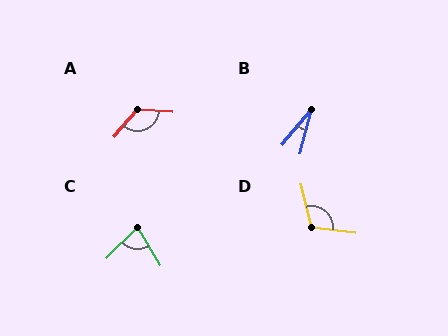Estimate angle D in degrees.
Approximately 111 degrees.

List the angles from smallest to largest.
B (24°), C (76°), D (111°), A (126°).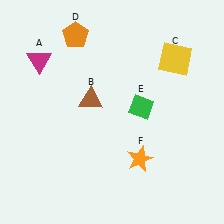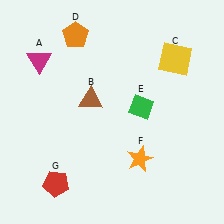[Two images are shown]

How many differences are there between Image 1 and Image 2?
There is 1 difference between the two images.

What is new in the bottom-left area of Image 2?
A red pentagon (G) was added in the bottom-left area of Image 2.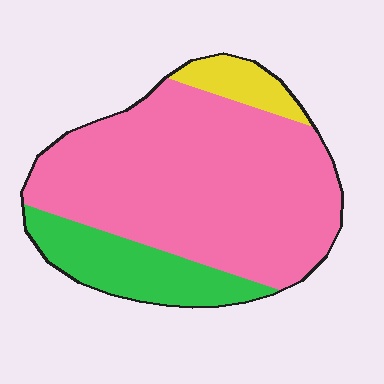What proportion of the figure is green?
Green covers about 20% of the figure.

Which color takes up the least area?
Yellow, at roughly 10%.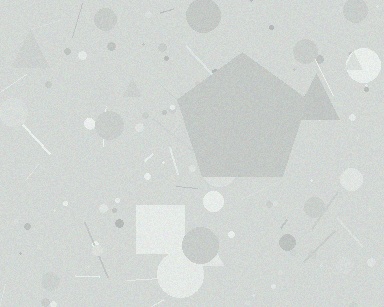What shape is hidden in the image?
A pentagon is hidden in the image.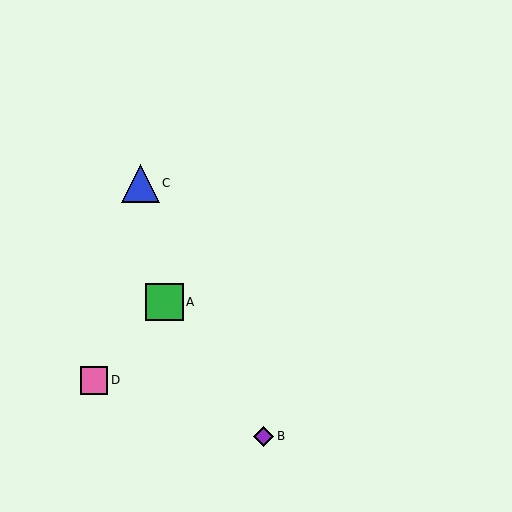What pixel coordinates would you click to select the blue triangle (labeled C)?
Click at (140, 183) to select the blue triangle C.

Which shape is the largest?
The blue triangle (labeled C) is the largest.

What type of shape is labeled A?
Shape A is a green square.